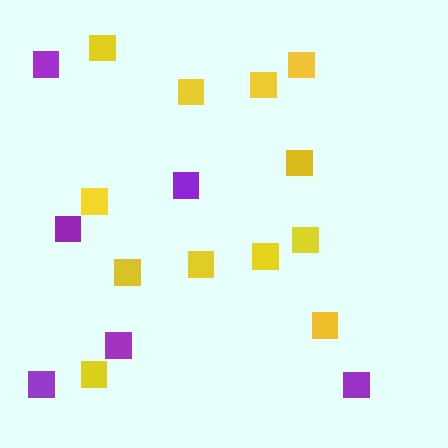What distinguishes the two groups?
There are 2 groups: one group of purple squares (6) and one group of yellow squares (12).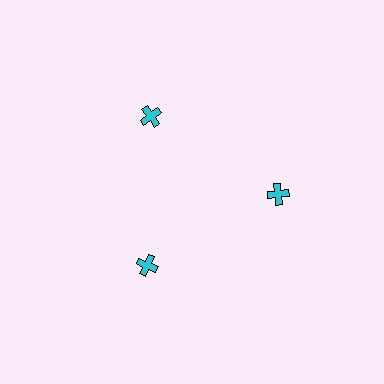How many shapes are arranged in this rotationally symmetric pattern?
There are 3 shapes, arranged in 3 groups of 1.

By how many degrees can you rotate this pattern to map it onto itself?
The pattern maps onto itself every 120 degrees of rotation.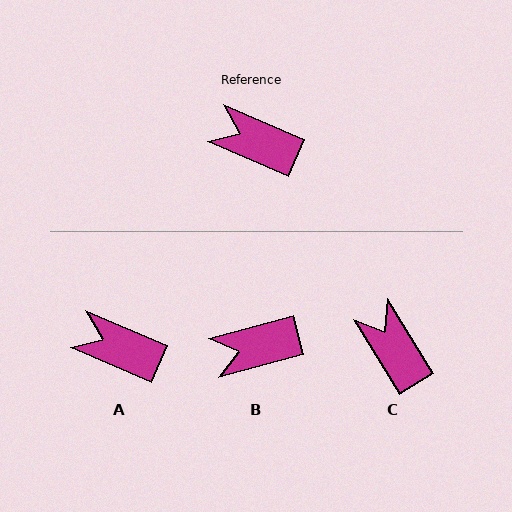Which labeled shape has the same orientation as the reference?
A.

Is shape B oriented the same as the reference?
No, it is off by about 38 degrees.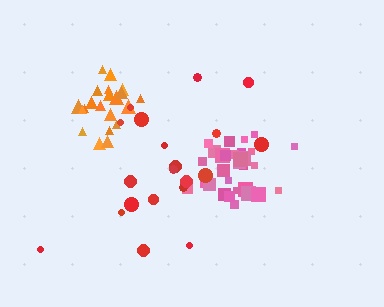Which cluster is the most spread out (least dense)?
Red.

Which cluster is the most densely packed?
Pink.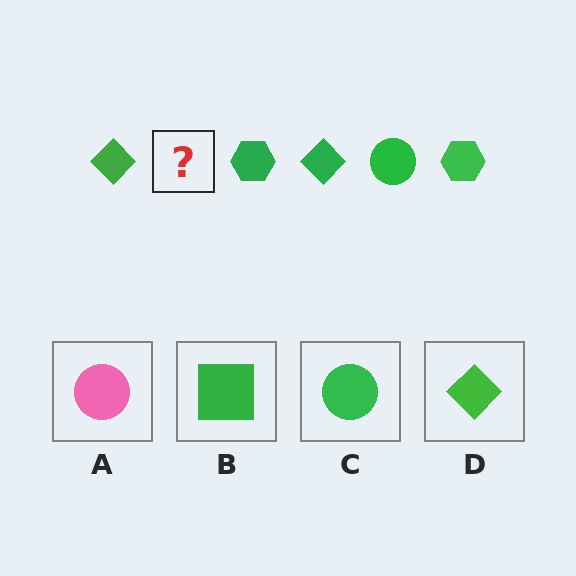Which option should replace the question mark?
Option C.